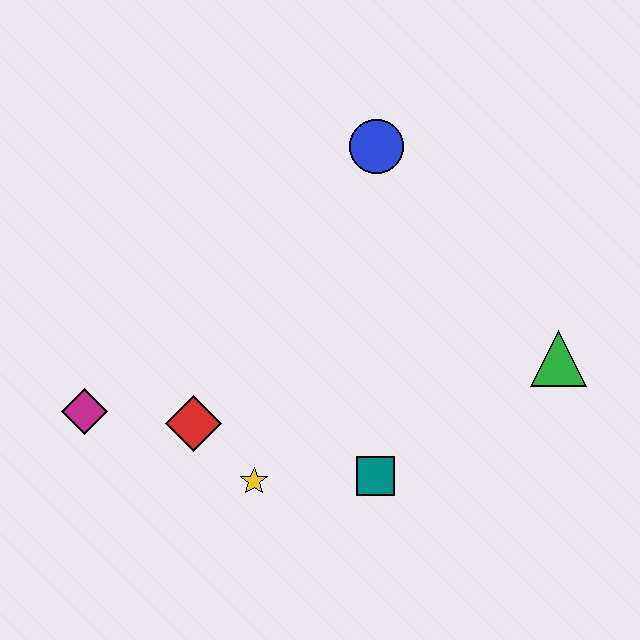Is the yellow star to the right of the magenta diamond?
Yes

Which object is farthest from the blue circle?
The magenta diamond is farthest from the blue circle.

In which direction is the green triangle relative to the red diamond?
The green triangle is to the right of the red diamond.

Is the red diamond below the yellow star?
No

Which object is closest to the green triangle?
The teal square is closest to the green triangle.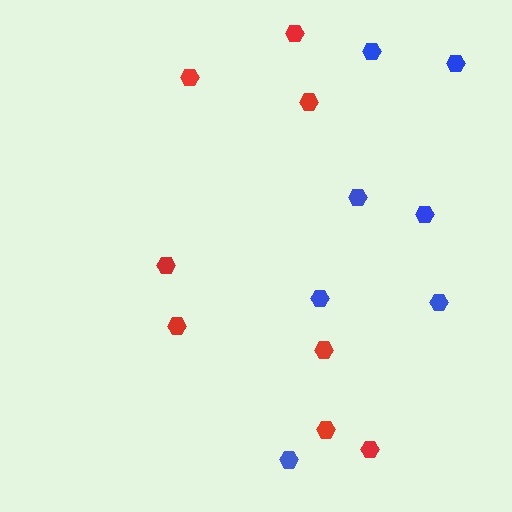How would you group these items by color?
There are 2 groups: one group of red hexagons (8) and one group of blue hexagons (7).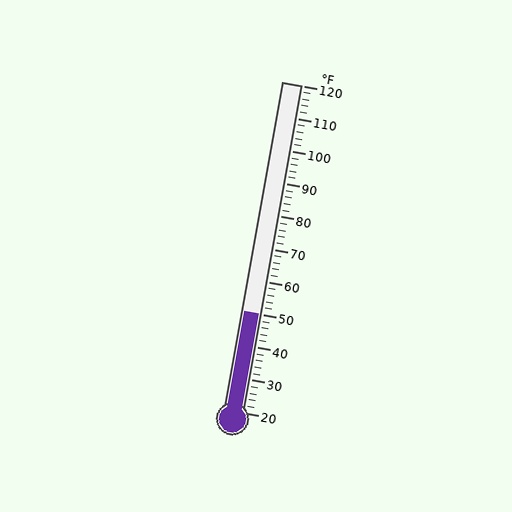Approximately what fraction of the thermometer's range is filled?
The thermometer is filled to approximately 30% of its range.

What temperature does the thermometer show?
The thermometer shows approximately 50°F.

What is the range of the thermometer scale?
The thermometer scale ranges from 20°F to 120°F.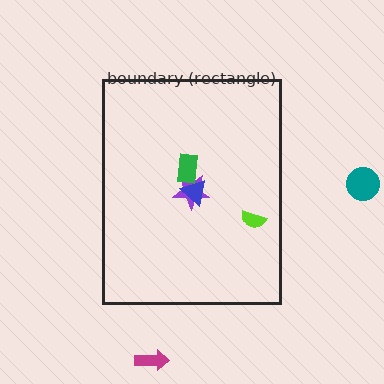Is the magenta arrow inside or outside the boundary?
Outside.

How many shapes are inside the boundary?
4 inside, 2 outside.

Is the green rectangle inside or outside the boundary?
Inside.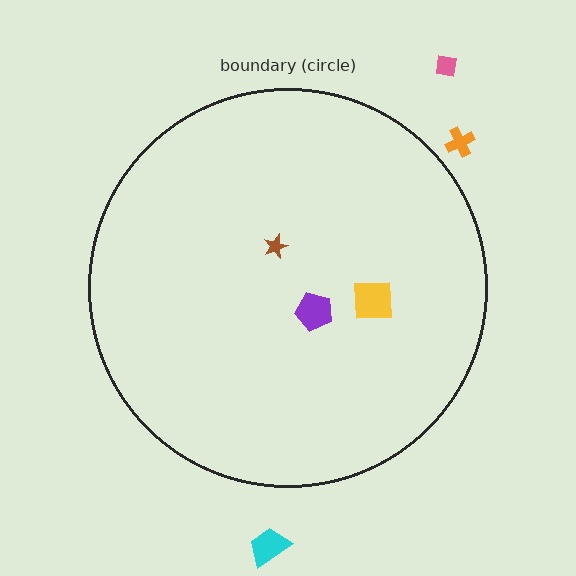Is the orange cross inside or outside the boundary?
Outside.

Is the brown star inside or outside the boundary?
Inside.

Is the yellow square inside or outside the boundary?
Inside.